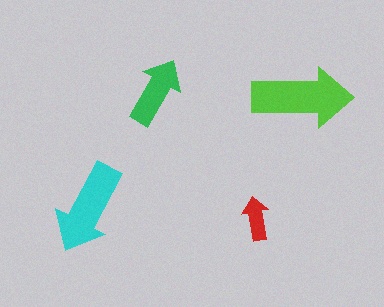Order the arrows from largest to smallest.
the lime one, the cyan one, the green one, the red one.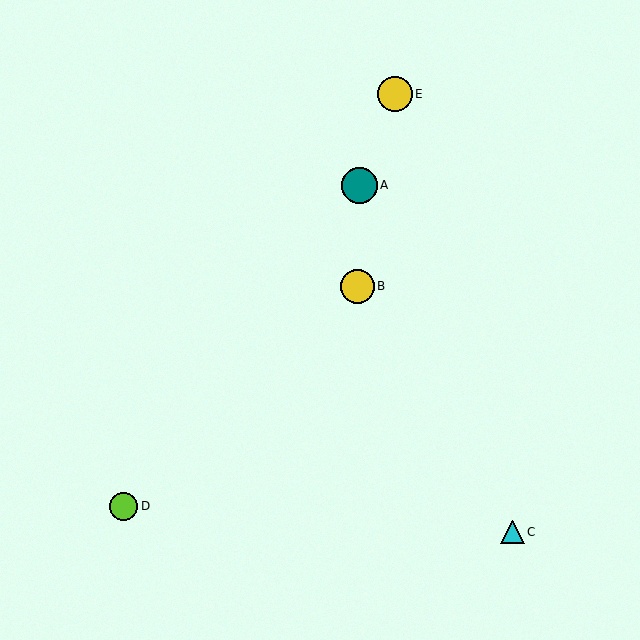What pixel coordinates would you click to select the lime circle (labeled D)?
Click at (124, 506) to select the lime circle D.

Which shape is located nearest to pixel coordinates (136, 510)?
The lime circle (labeled D) at (124, 506) is nearest to that location.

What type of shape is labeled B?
Shape B is a yellow circle.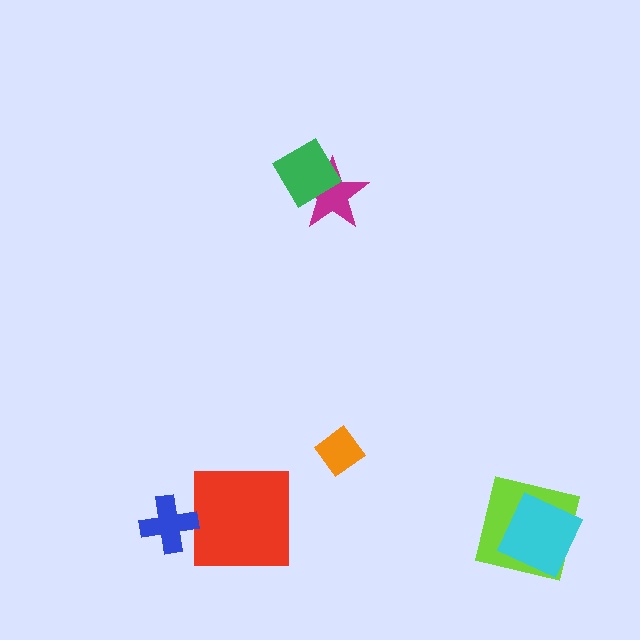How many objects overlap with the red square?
0 objects overlap with the red square.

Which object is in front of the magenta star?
The green diamond is in front of the magenta star.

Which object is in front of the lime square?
The cyan square is in front of the lime square.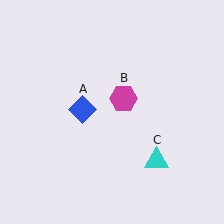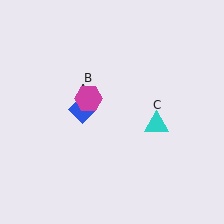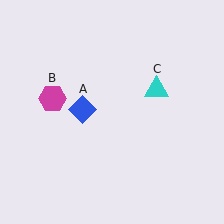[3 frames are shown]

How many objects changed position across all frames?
2 objects changed position: magenta hexagon (object B), cyan triangle (object C).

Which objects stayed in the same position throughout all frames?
Blue diamond (object A) remained stationary.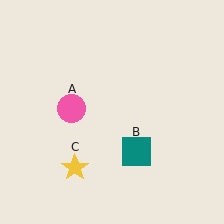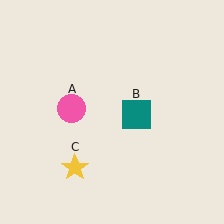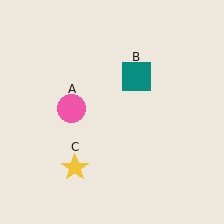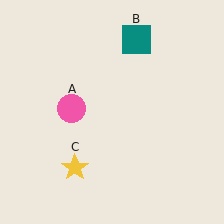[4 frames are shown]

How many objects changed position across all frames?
1 object changed position: teal square (object B).